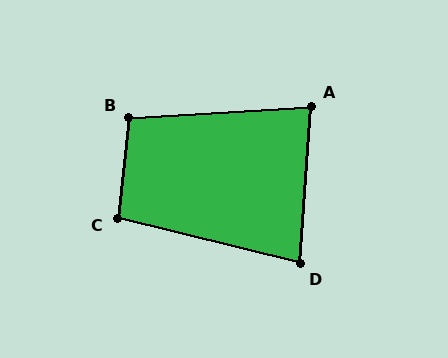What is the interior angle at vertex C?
Approximately 98 degrees (obtuse).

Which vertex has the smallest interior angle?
D, at approximately 80 degrees.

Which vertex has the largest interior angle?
B, at approximately 100 degrees.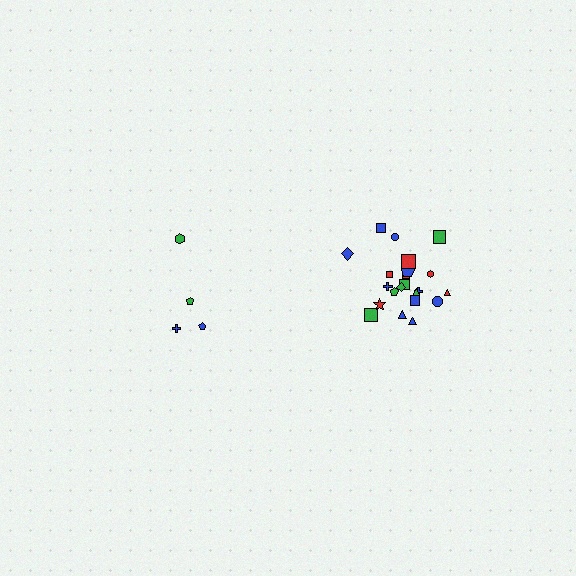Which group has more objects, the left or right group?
The right group.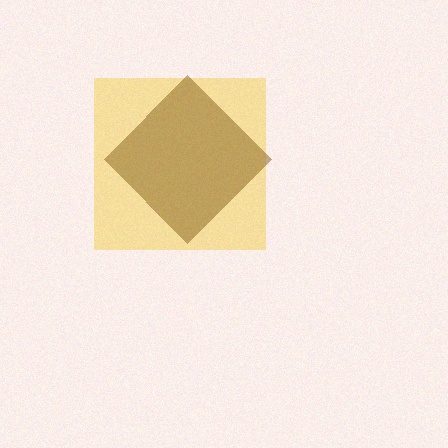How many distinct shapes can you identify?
There are 2 distinct shapes: a yellow square, a brown diamond.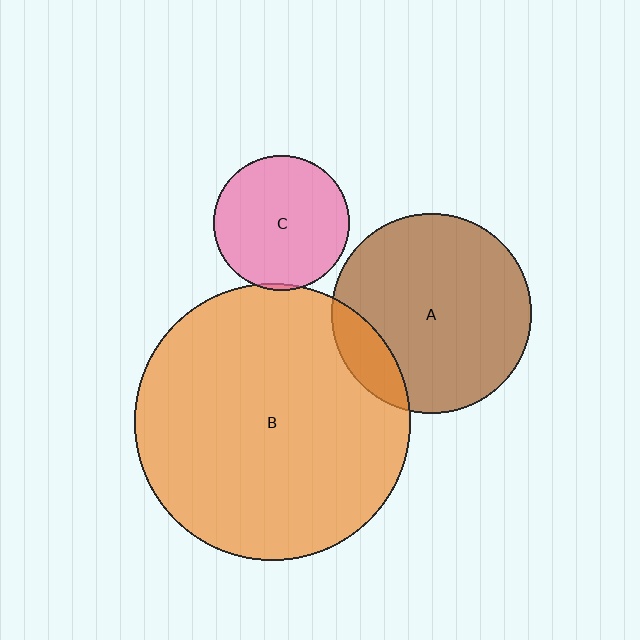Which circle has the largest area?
Circle B (orange).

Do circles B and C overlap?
Yes.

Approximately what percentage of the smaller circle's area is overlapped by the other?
Approximately 5%.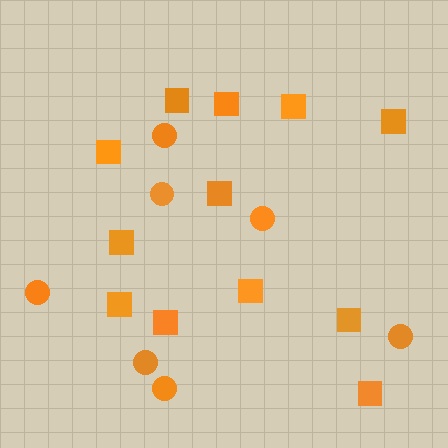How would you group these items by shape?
There are 2 groups: one group of circles (7) and one group of squares (12).